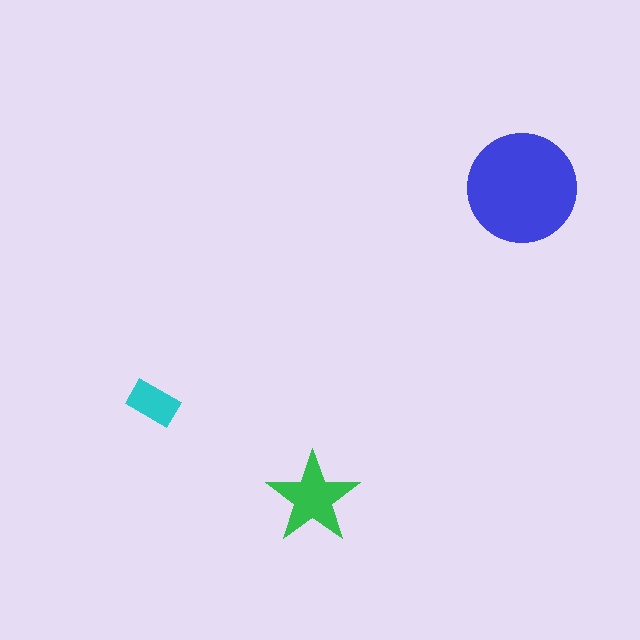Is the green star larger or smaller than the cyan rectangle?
Larger.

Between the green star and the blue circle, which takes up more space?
The blue circle.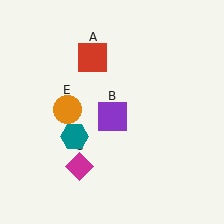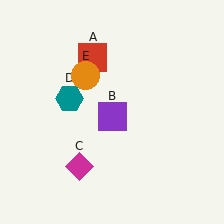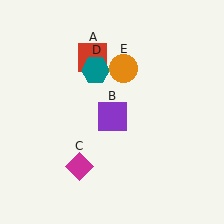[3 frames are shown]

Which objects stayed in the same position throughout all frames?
Red square (object A) and purple square (object B) and magenta diamond (object C) remained stationary.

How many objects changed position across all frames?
2 objects changed position: teal hexagon (object D), orange circle (object E).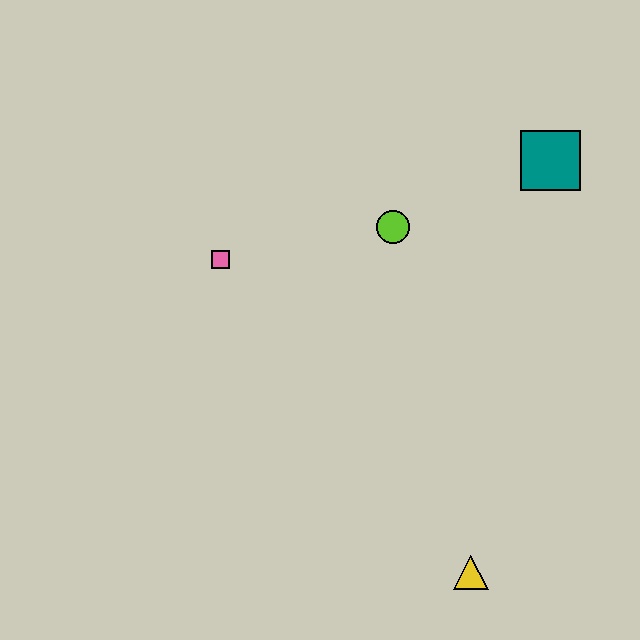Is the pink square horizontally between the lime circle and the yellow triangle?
No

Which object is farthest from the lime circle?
The yellow triangle is farthest from the lime circle.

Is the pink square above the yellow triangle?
Yes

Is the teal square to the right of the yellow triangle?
Yes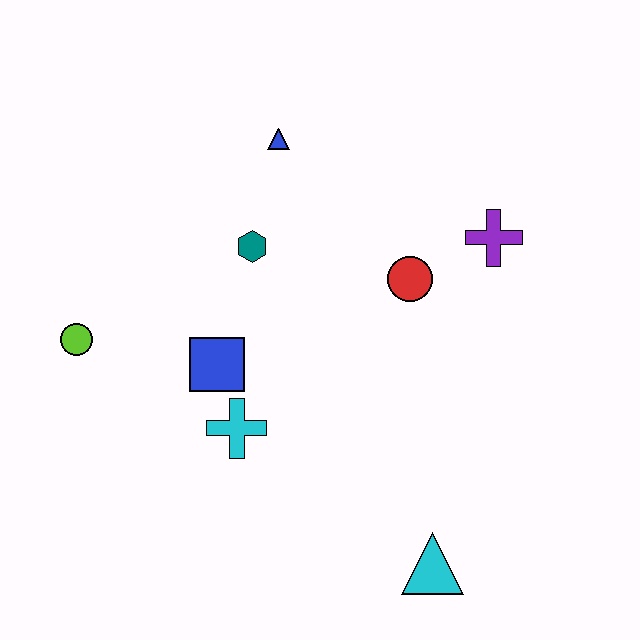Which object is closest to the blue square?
The cyan cross is closest to the blue square.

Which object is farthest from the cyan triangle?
The blue triangle is farthest from the cyan triangle.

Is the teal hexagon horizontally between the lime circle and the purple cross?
Yes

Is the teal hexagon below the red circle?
No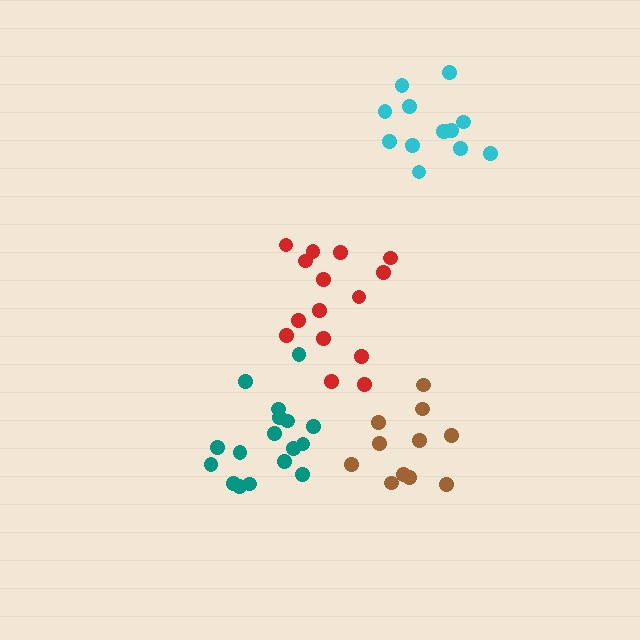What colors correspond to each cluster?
The clusters are colored: cyan, teal, red, brown.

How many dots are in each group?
Group 1: 13 dots, Group 2: 17 dots, Group 3: 15 dots, Group 4: 11 dots (56 total).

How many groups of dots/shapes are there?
There are 4 groups.